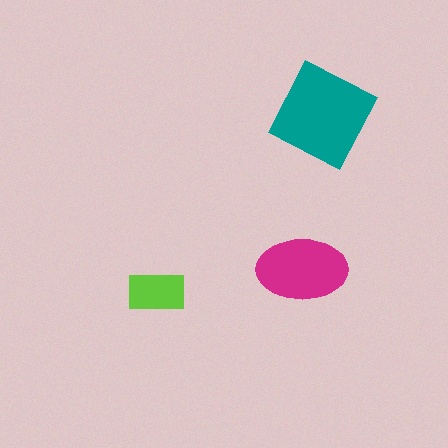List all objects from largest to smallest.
The teal diamond, the magenta ellipse, the lime rectangle.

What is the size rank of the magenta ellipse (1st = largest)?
2nd.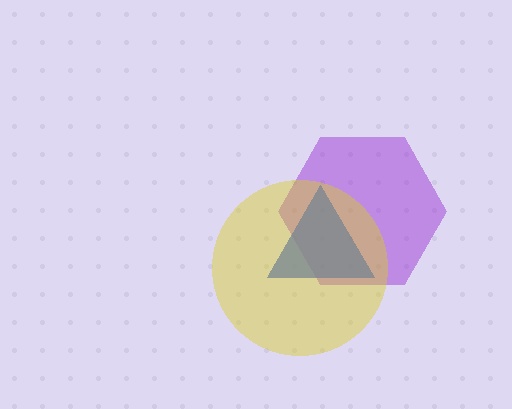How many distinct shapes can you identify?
There are 3 distinct shapes: a purple hexagon, a blue triangle, a yellow circle.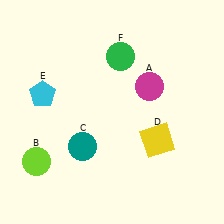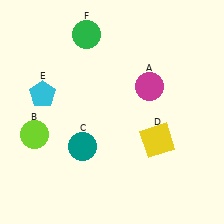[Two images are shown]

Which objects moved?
The objects that moved are: the lime circle (B), the green circle (F).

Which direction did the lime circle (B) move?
The lime circle (B) moved up.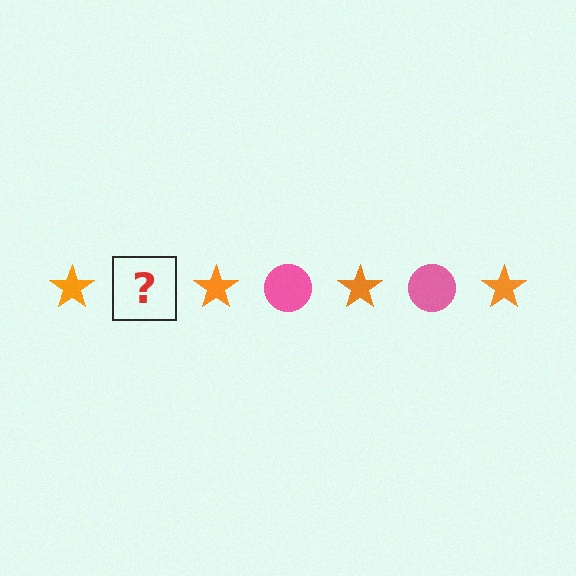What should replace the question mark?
The question mark should be replaced with a pink circle.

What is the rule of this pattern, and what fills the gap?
The rule is that the pattern alternates between orange star and pink circle. The gap should be filled with a pink circle.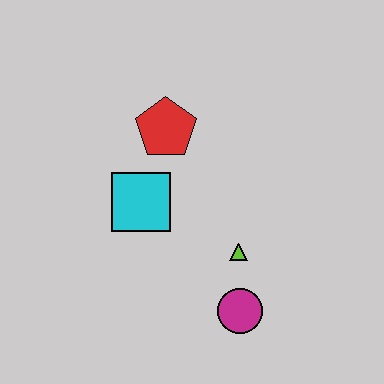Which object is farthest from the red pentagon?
The magenta circle is farthest from the red pentagon.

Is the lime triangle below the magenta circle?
No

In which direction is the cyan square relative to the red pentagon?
The cyan square is below the red pentagon.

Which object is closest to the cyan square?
The red pentagon is closest to the cyan square.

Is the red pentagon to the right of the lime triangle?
No